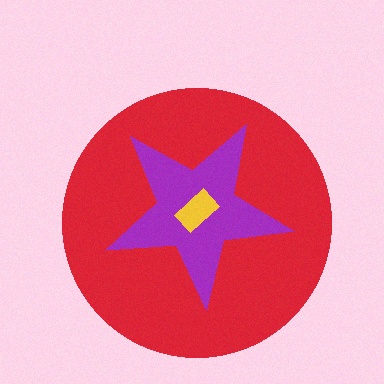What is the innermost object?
The yellow rectangle.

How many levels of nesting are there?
3.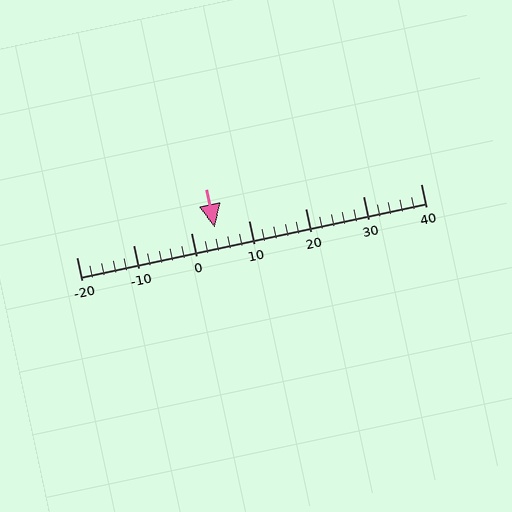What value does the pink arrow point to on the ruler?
The pink arrow points to approximately 4.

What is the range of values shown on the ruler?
The ruler shows values from -20 to 40.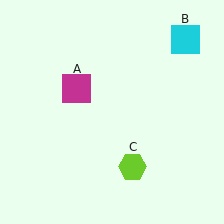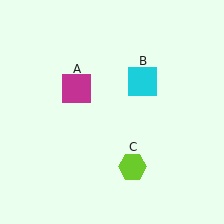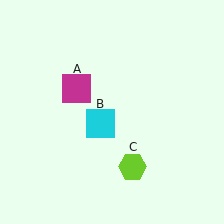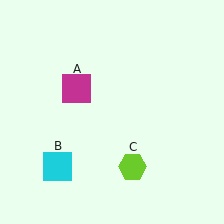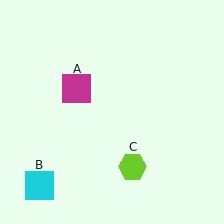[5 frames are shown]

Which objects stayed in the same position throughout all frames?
Magenta square (object A) and lime hexagon (object C) remained stationary.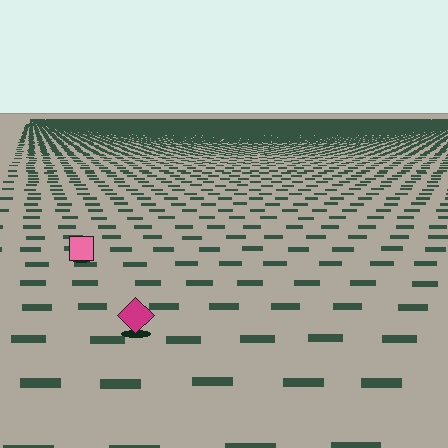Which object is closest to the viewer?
The magenta diamond is closest. The texture marks near it are larger and more spread out.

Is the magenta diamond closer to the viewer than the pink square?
Yes. The magenta diamond is closer — you can tell from the texture gradient: the ground texture is coarser near it.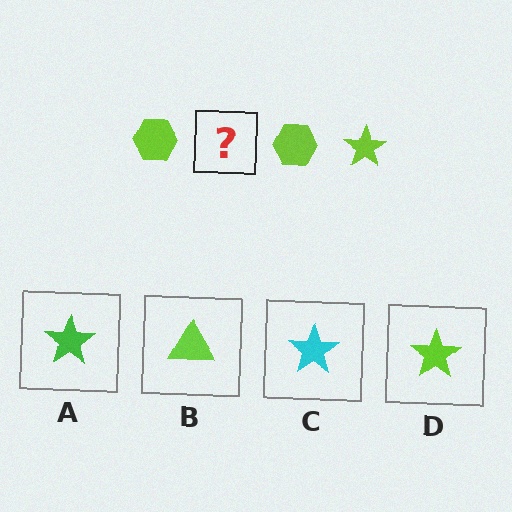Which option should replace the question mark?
Option D.